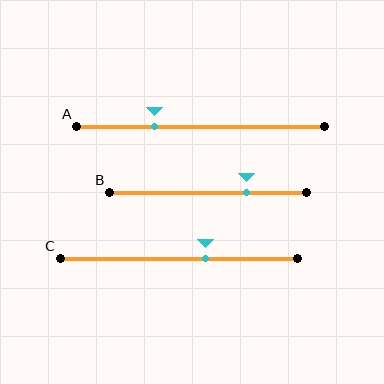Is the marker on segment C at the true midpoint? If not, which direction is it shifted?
No, the marker on segment C is shifted to the right by about 11% of the segment length.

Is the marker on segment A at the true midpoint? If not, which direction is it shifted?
No, the marker on segment A is shifted to the left by about 19% of the segment length.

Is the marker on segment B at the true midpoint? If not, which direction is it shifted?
No, the marker on segment B is shifted to the right by about 20% of the segment length.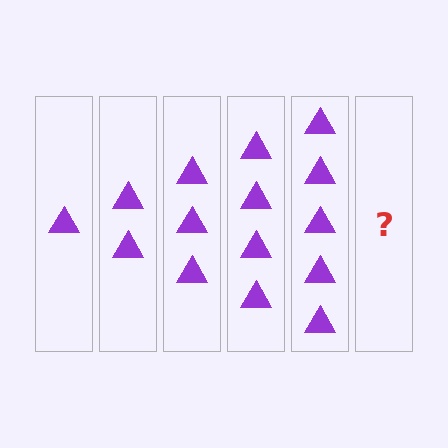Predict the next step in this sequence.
The next step is 6 triangles.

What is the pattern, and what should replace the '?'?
The pattern is that each step adds one more triangle. The '?' should be 6 triangles.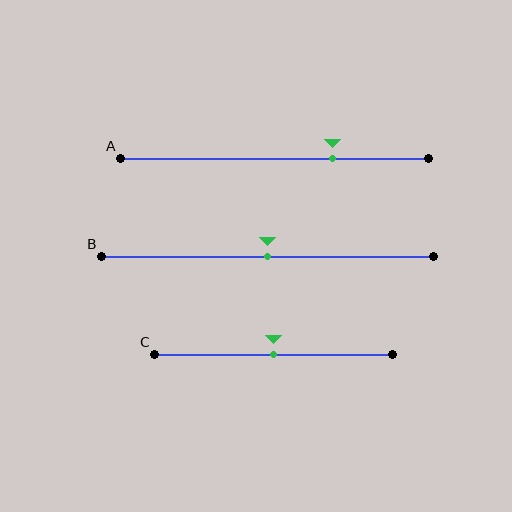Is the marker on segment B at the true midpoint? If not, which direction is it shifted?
Yes, the marker on segment B is at the true midpoint.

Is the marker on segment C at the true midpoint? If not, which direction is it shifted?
Yes, the marker on segment C is at the true midpoint.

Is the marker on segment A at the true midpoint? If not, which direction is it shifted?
No, the marker on segment A is shifted to the right by about 19% of the segment length.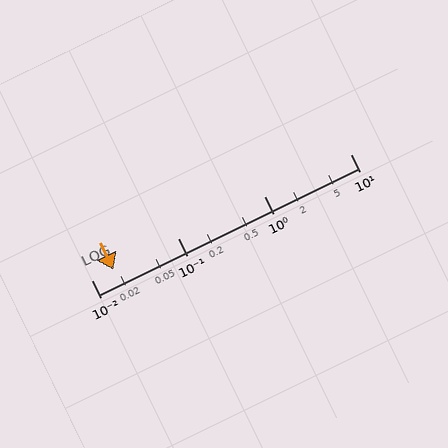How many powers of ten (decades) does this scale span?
The scale spans 3 decades, from 0.01 to 10.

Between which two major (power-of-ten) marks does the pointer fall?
The pointer is between 0.01 and 0.1.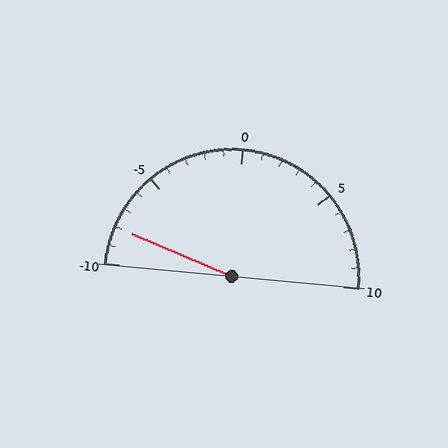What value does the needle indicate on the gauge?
The needle indicates approximately -8.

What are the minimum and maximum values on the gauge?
The gauge ranges from -10 to 10.